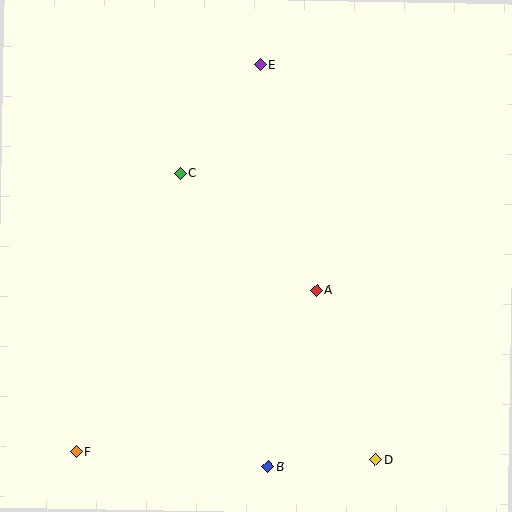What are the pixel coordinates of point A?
Point A is at (317, 290).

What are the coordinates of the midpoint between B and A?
The midpoint between B and A is at (292, 378).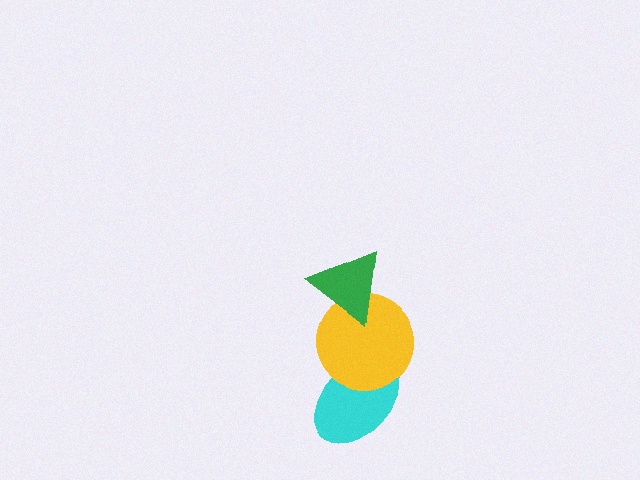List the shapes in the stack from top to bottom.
From top to bottom: the green triangle, the yellow circle, the cyan ellipse.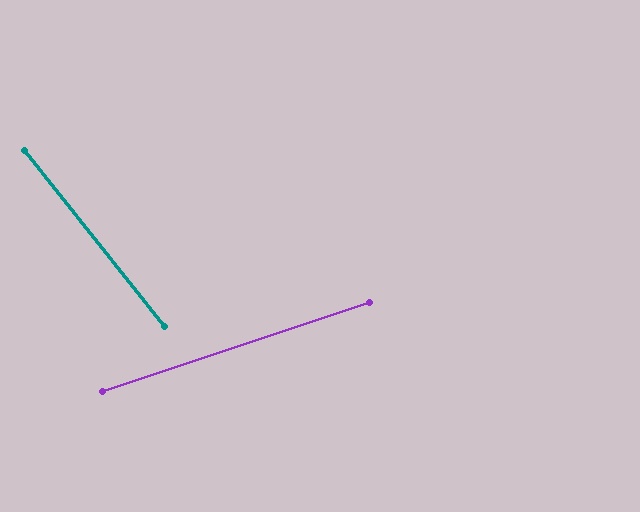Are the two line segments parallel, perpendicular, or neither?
Neither parallel nor perpendicular — they differ by about 70°.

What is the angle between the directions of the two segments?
Approximately 70 degrees.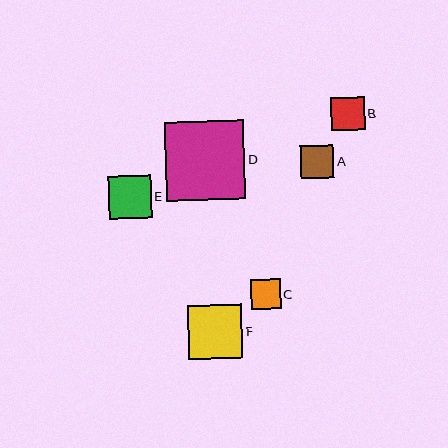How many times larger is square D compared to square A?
Square D is approximately 2.4 times the size of square A.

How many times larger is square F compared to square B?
Square F is approximately 1.6 times the size of square B.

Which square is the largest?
Square D is the largest with a size of approximately 79 pixels.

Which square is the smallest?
Square C is the smallest with a size of approximately 30 pixels.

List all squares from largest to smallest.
From largest to smallest: D, F, E, B, A, C.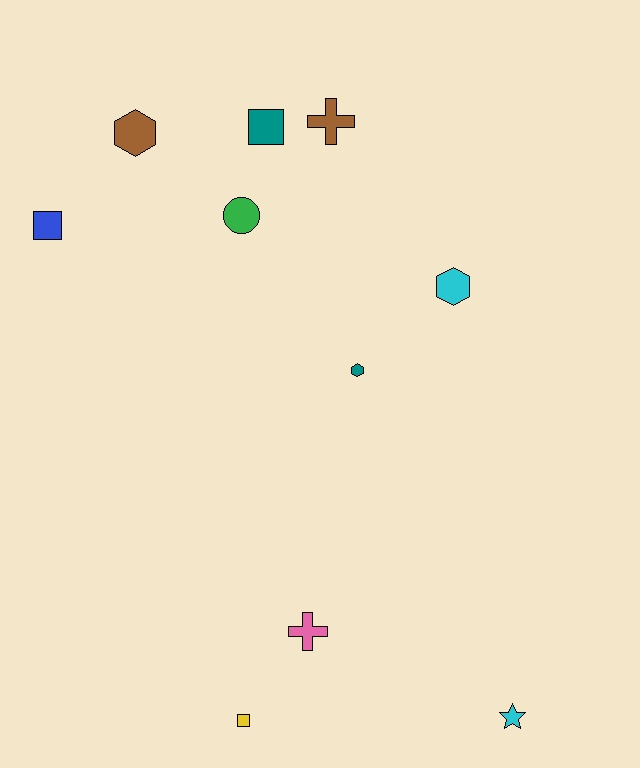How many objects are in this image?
There are 10 objects.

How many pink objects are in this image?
There is 1 pink object.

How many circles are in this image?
There is 1 circle.